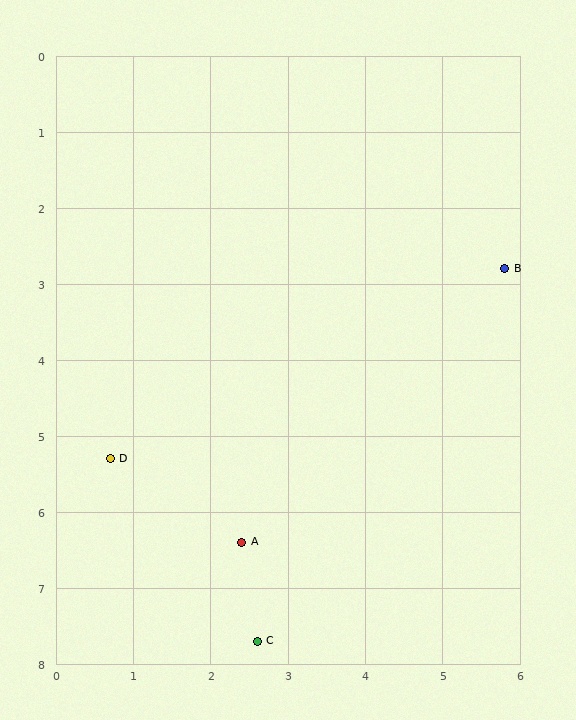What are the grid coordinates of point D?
Point D is at approximately (0.7, 5.3).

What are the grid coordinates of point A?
Point A is at approximately (2.4, 6.4).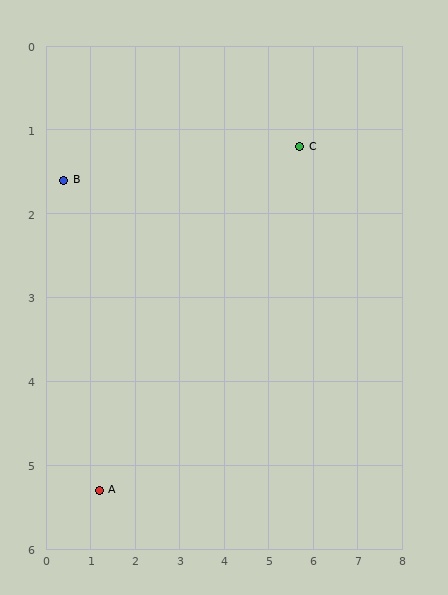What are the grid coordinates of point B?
Point B is at approximately (0.4, 1.6).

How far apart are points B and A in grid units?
Points B and A are about 3.8 grid units apart.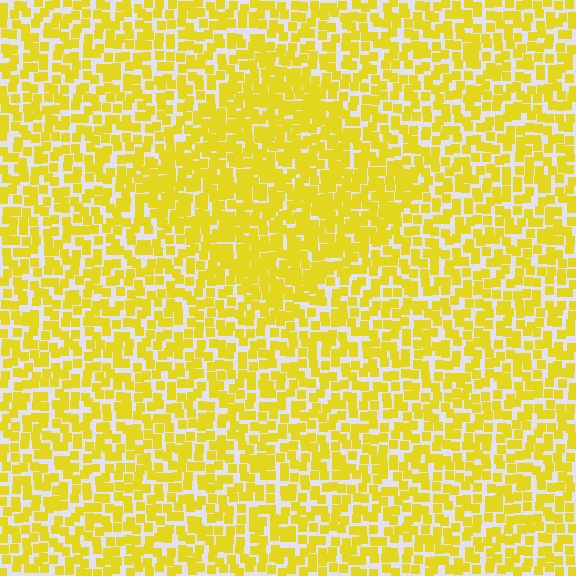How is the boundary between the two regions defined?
The boundary is defined by a change in element density (approximately 1.5x ratio). All elements are the same color, size, and shape.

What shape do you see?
I see a diamond.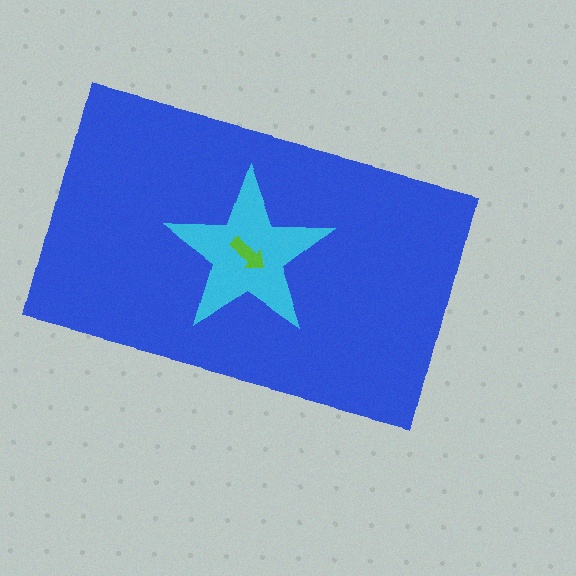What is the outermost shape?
The blue rectangle.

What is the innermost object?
The lime arrow.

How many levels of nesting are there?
3.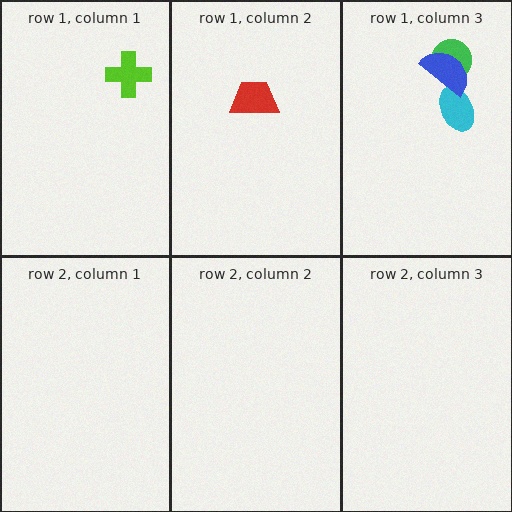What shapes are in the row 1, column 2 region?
The red trapezoid.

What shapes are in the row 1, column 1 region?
The lime cross.